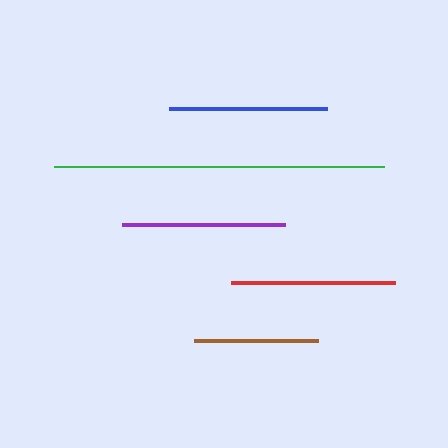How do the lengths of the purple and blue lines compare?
The purple and blue lines are approximately the same length.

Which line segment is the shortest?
The brown line is the shortest at approximately 124 pixels.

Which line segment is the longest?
The green line is the longest at approximately 330 pixels.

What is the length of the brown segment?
The brown segment is approximately 124 pixels long.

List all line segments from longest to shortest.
From longest to shortest: green, red, purple, blue, brown.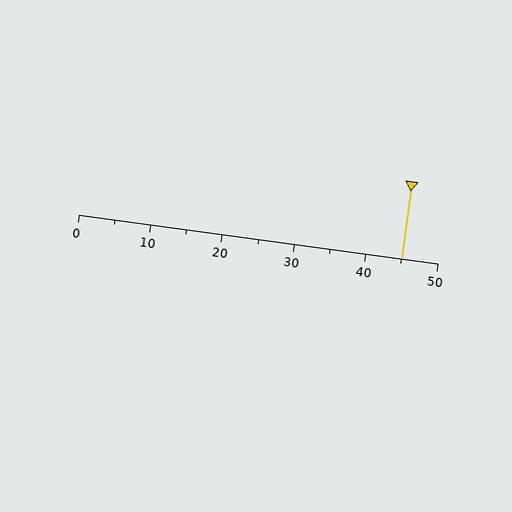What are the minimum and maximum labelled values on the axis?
The axis runs from 0 to 50.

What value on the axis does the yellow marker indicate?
The marker indicates approximately 45.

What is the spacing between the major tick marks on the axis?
The major ticks are spaced 10 apart.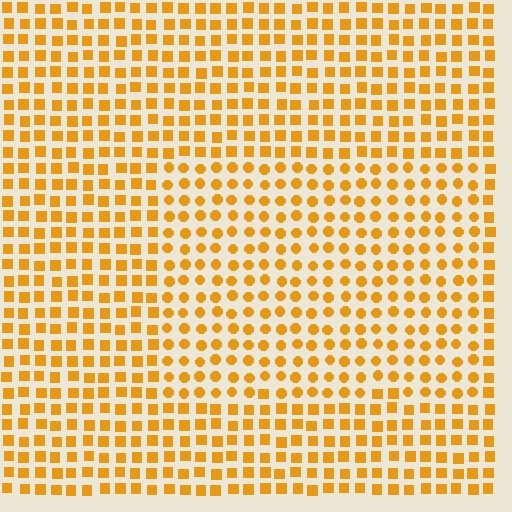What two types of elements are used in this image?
The image uses circles inside the rectangle region and squares outside it.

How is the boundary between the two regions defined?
The boundary is defined by a change in element shape: circles inside vs. squares outside. All elements share the same color and spacing.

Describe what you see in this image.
The image is filled with small orange elements arranged in a uniform grid. A rectangle-shaped region contains circles, while the surrounding area contains squares. The boundary is defined purely by the change in element shape.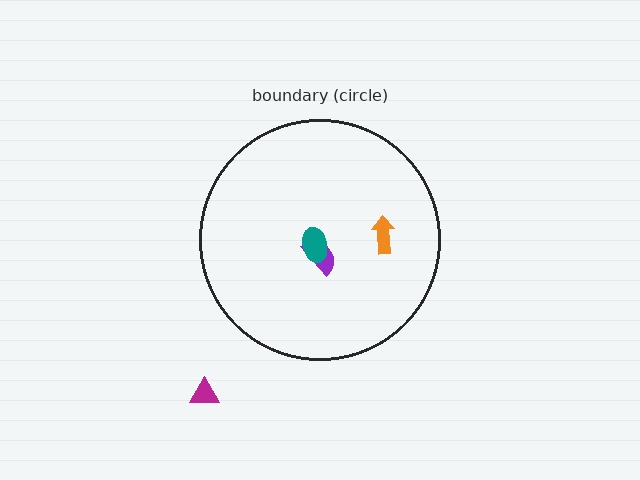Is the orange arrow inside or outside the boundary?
Inside.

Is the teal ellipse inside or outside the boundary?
Inside.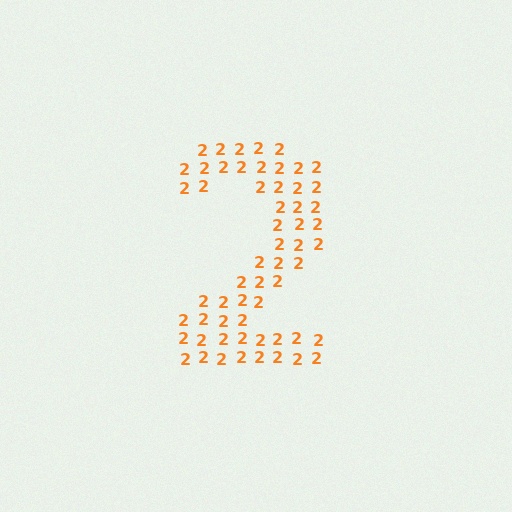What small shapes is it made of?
It is made of small digit 2's.